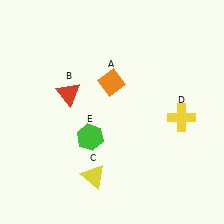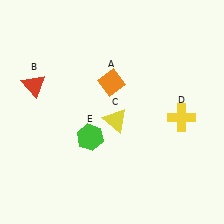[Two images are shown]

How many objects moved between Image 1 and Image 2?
2 objects moved between the two images.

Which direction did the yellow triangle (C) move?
The yellow triangle (C) moved up.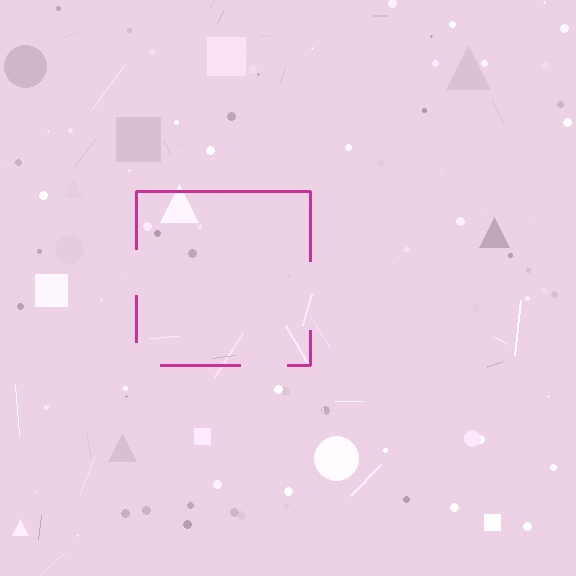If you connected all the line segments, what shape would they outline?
They would outline a square.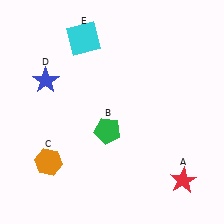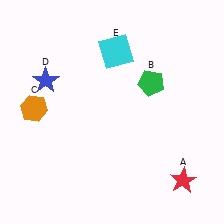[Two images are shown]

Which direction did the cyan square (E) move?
The cyan square (E) moved right.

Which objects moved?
The objects that moved are: the green pentagon (B), the orange hexagon (C), the cyan square (E).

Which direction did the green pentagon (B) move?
The green pentagon (B) moved up.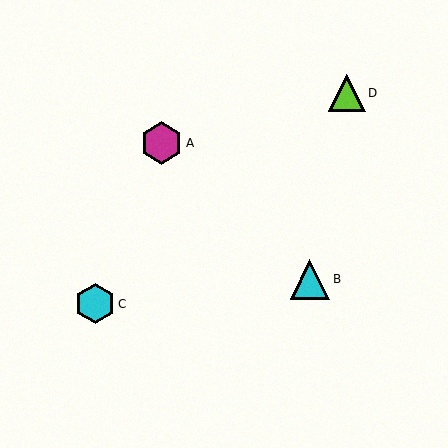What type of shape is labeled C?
Shape C is a cyan hexagon.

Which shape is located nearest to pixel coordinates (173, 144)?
The magenta hexagon (labeled A) at (162, 143) is nearest to that location.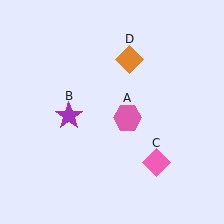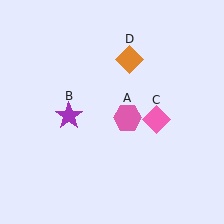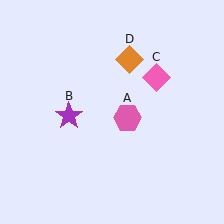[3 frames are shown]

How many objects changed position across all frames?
1 object changed position: pink diamond (object C).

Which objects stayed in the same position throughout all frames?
Pink hexagon (object A) and purple star (object B) and orange diamond (object D) remained stationary.